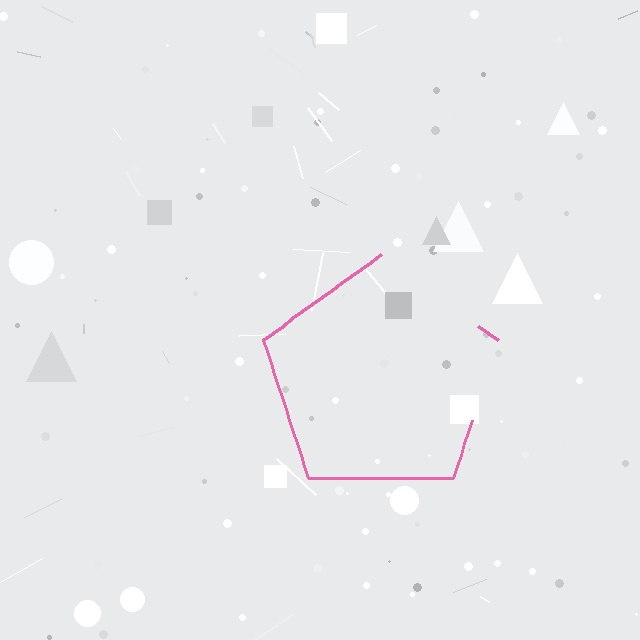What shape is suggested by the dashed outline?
The dashed outline suggests a pentagon.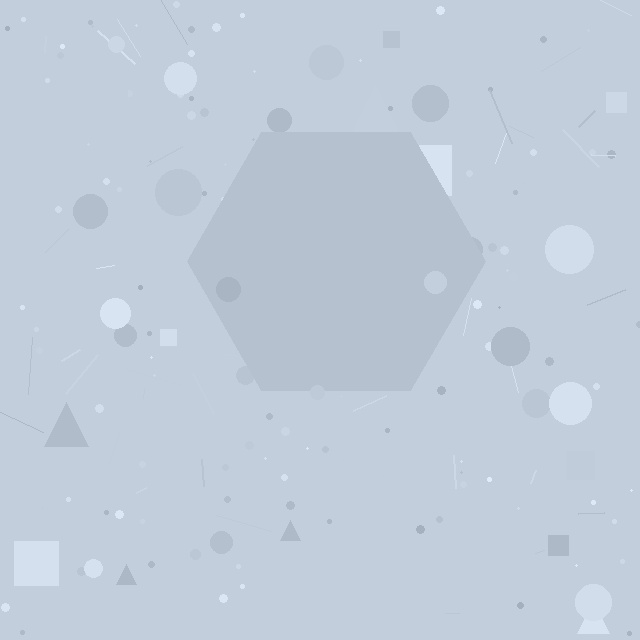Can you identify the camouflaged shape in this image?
The camouflaged shape is a hexagon.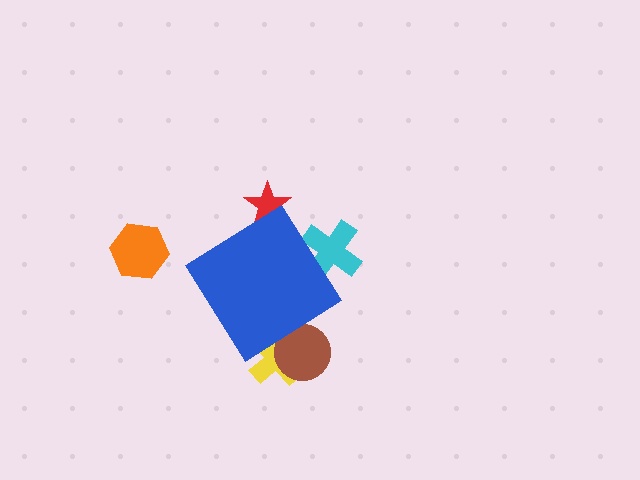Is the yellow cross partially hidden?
Yes, the yellow cross is partially hidden behind the blue diamond.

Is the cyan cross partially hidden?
Yes, the cyan cross is partially hidden behind the blue diamond.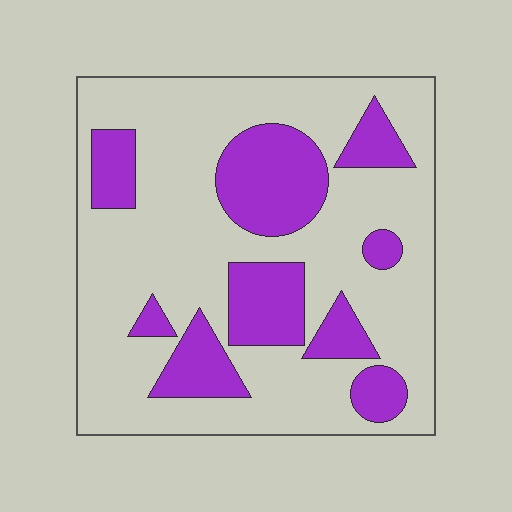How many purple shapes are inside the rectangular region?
9.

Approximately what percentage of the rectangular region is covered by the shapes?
Approximately 30%.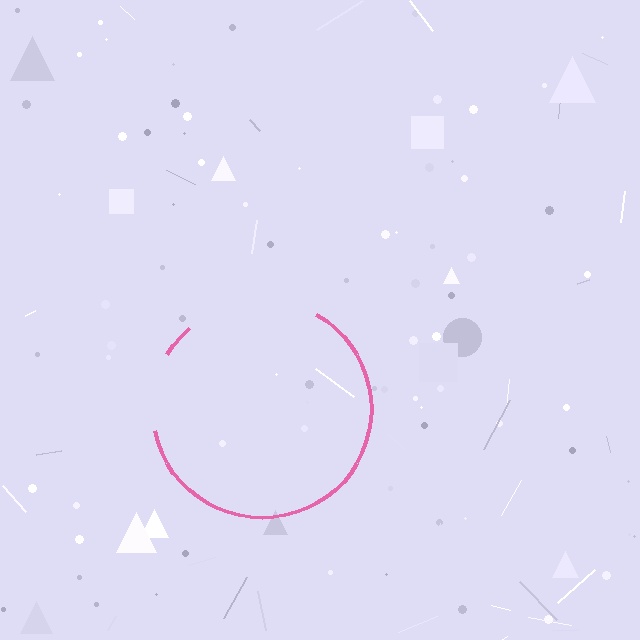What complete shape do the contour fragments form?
The contour fragments form a circle.